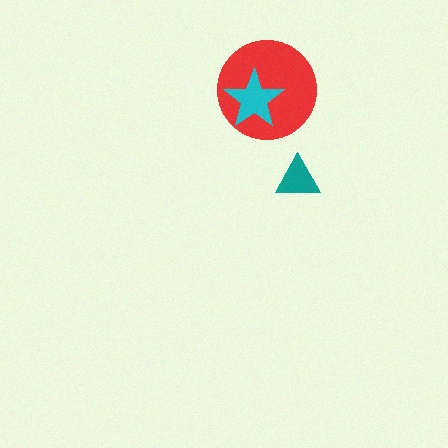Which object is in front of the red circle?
The cyan star is in front of the red circle.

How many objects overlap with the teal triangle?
0 objects overlap with the teal triangle.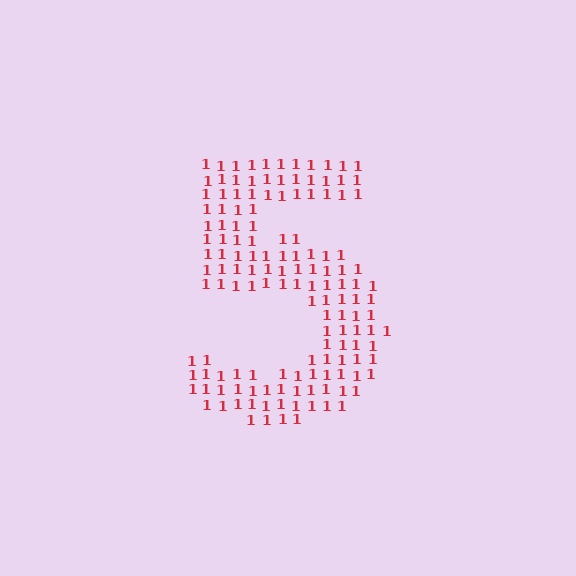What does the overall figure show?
The overall figure shows the digit 5.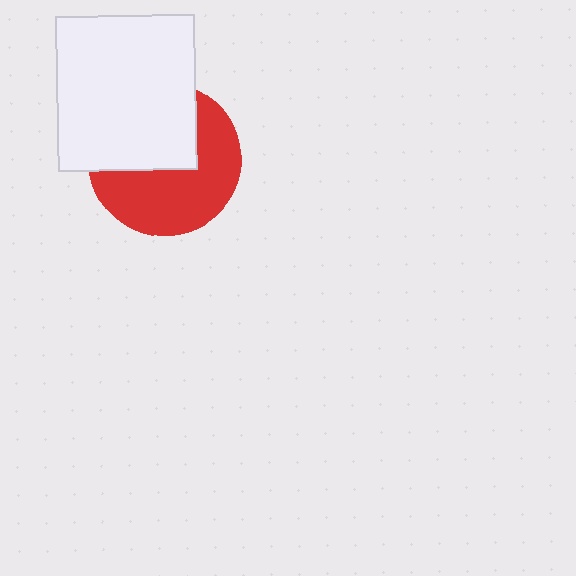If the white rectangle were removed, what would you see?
You would see the complete red circle.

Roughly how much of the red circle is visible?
About half of it is visible (roughly 56%).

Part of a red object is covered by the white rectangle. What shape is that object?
It is a circle.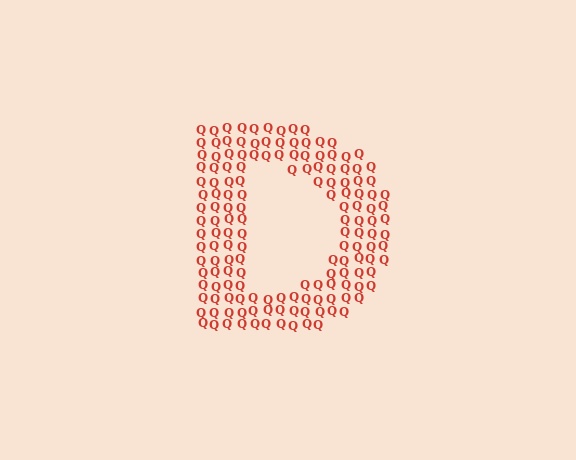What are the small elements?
The small elements are letter Q's.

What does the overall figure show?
The overall figure shows the letter D.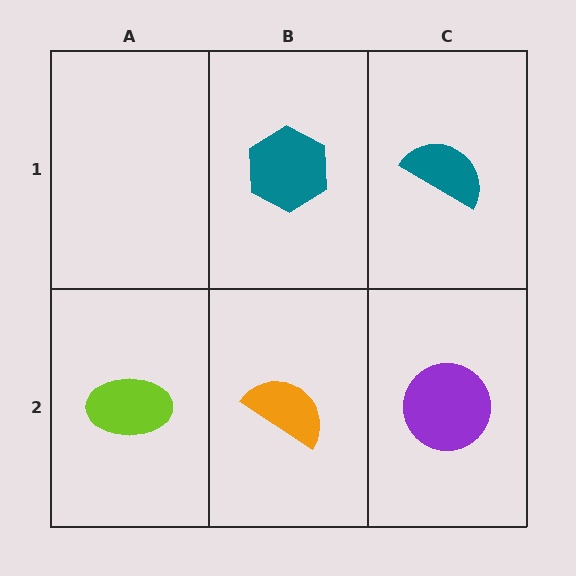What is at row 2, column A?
A lime ellipse.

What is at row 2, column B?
An orange semicircle.